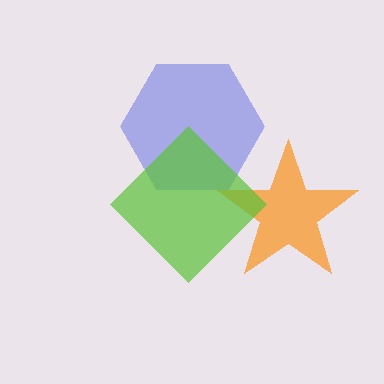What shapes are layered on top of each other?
The layered shapes are: an orange star, a blue hexagon, a lime diamond.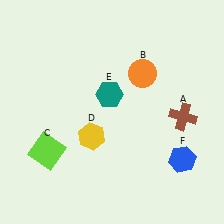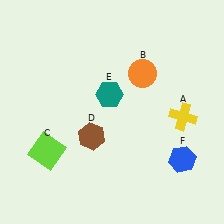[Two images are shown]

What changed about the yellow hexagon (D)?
In Image 1, D is yellow. In Image 2, it changed to brown.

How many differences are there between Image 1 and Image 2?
There are 2 differences between the two images.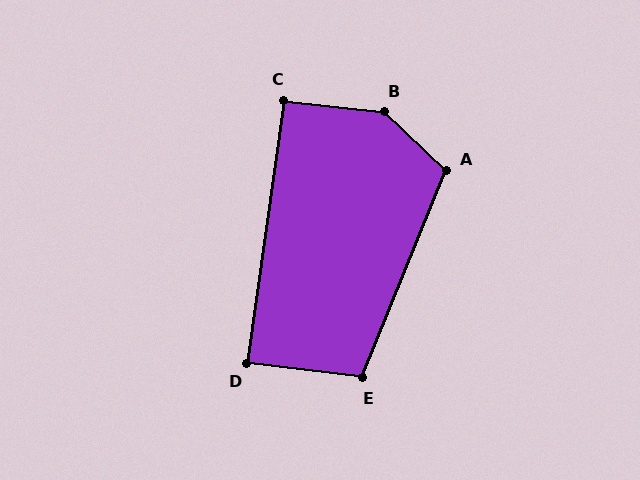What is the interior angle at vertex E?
Approximately 105 degrees (obtuse).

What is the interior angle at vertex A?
Approximately 112 degrees (obtuse).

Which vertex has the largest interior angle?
B, at approximately 142 degrees.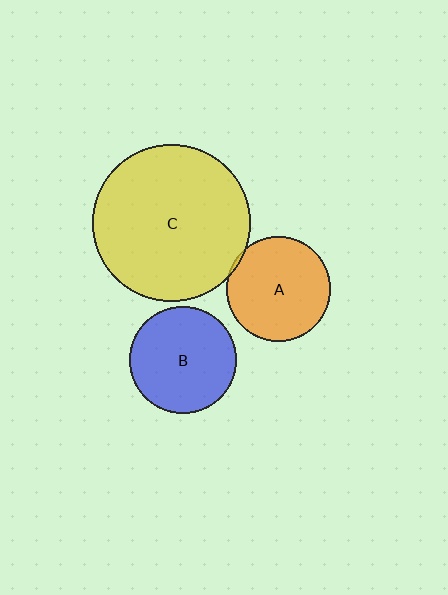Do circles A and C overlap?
Yes.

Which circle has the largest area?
Circle C (yellow).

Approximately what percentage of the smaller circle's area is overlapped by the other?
Approximately 5%.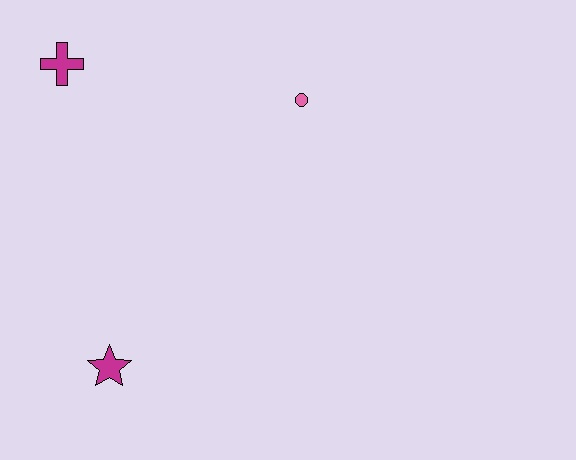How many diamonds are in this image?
There are no diamonds.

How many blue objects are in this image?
There are no blue objects.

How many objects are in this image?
There are 3 objects.